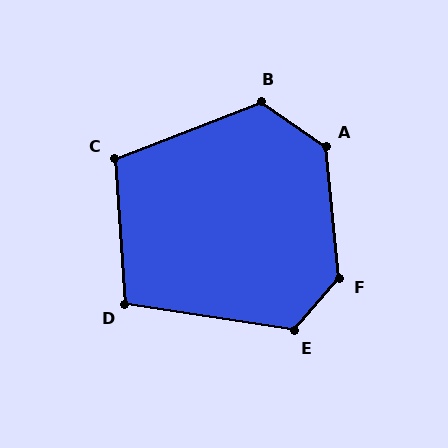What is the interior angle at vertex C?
Approximately 107 degrees (obtuse).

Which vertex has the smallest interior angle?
D, at approximately 103 degrees.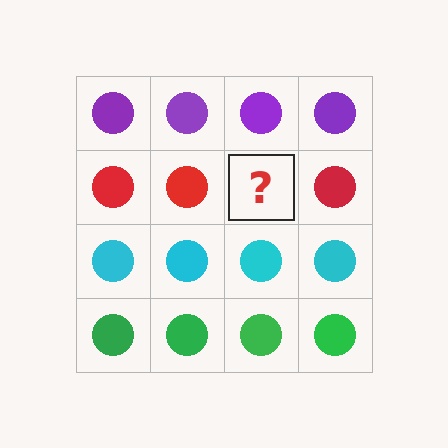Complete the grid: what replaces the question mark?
The question mark should be replaced with a red circle.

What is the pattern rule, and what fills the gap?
The rule is that each row has a consistent color. The gap should be filled with a red circle.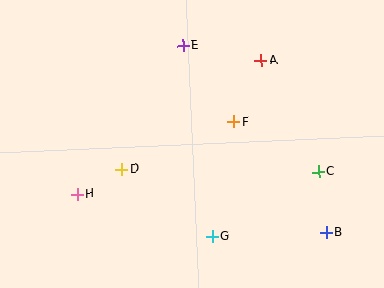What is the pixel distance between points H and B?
The distance between H and B is 252 pixels.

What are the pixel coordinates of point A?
Point A is at (261, 61).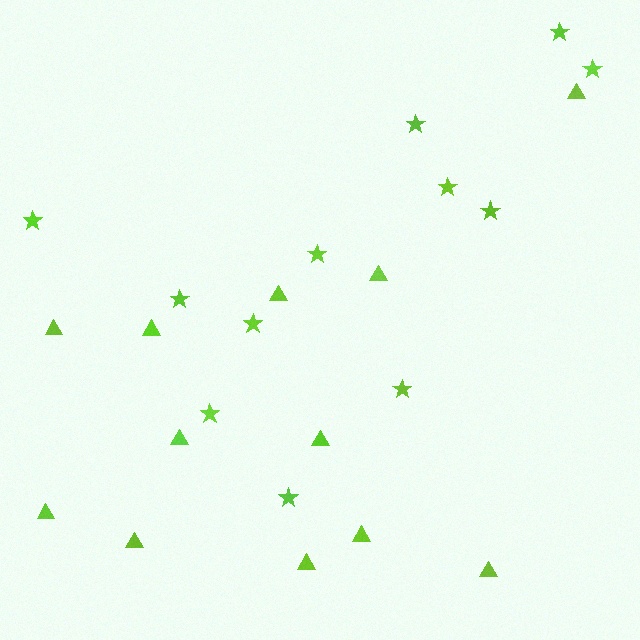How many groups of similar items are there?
There are 2 groups: one group of triangles (12) and one group of stars (12).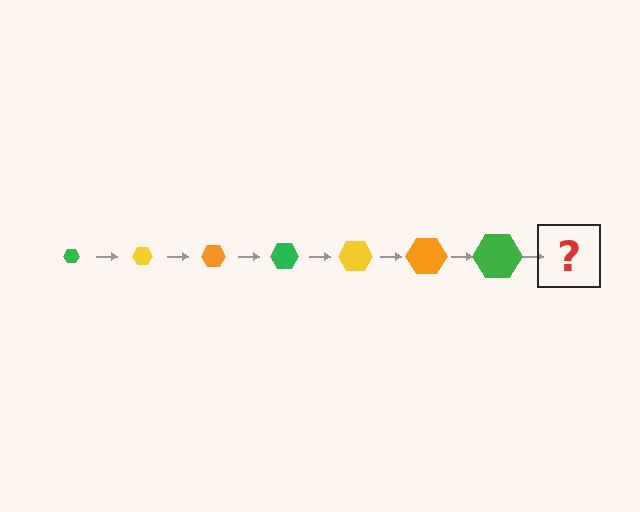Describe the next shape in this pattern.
It should be a yellow hexagon, larger than the previous one.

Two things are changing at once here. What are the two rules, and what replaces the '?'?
The two rules are that the hexagon grows larger each step and the color cycles through green, yellow, and orange. The '?' should be a yellow hexagon, larger than the previous one.